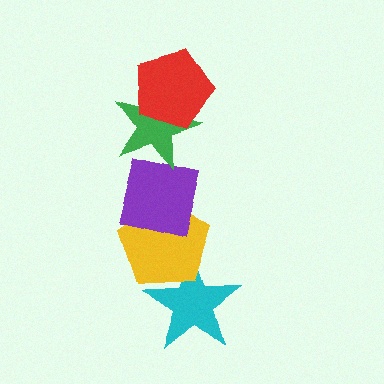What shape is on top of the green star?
The red pentagon is on top of the green star.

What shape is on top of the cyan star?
The yellow pentagon is on top of the cyan star.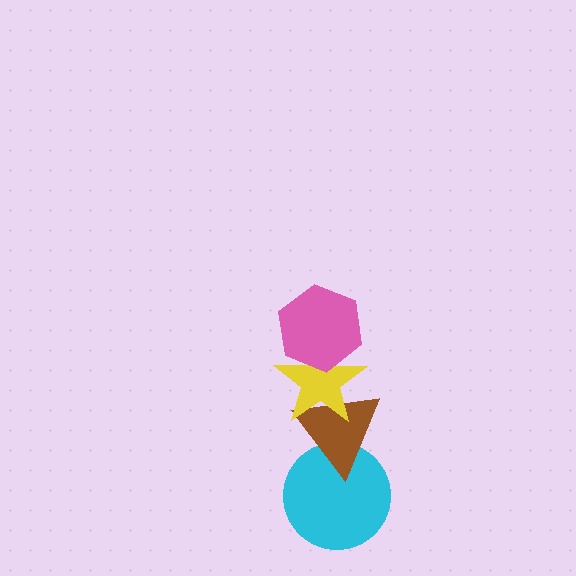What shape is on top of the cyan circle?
The brown triangle is on top of the cyan circle.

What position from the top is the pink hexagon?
The pink hexagon is 1st from the top.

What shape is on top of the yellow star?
The pink hexagon is on top of the yellow star.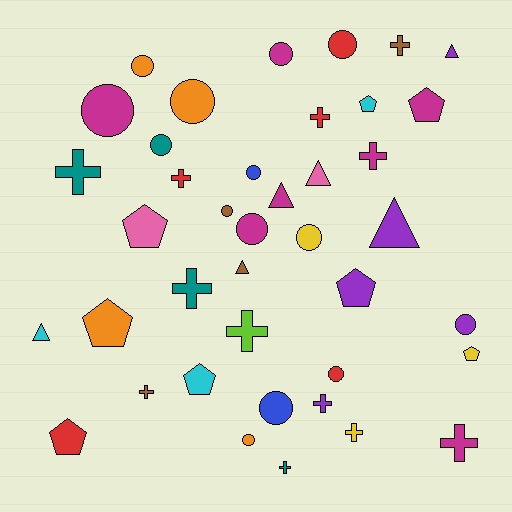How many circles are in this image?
There are 14 circles.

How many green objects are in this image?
There are no green objects.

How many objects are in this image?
There are 40 objects.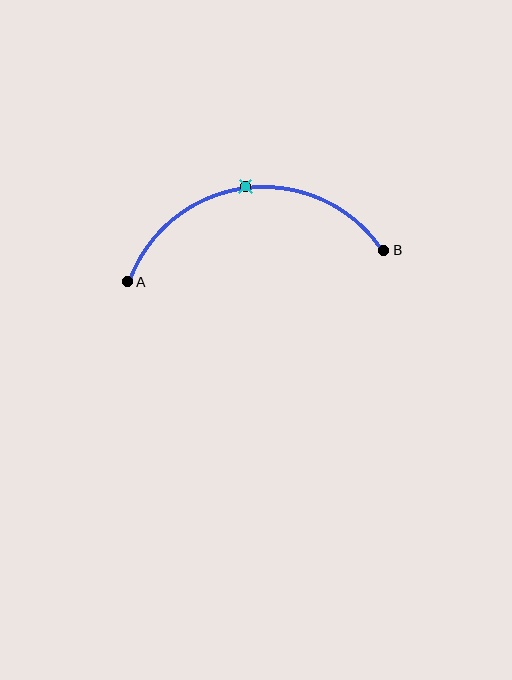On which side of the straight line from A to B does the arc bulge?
The arc bulges above the straight line connecting A and B.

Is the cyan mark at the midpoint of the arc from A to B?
Yes. The cyan mark lies on the arc at equal arc-length from both A and B — it is the arc midpoint.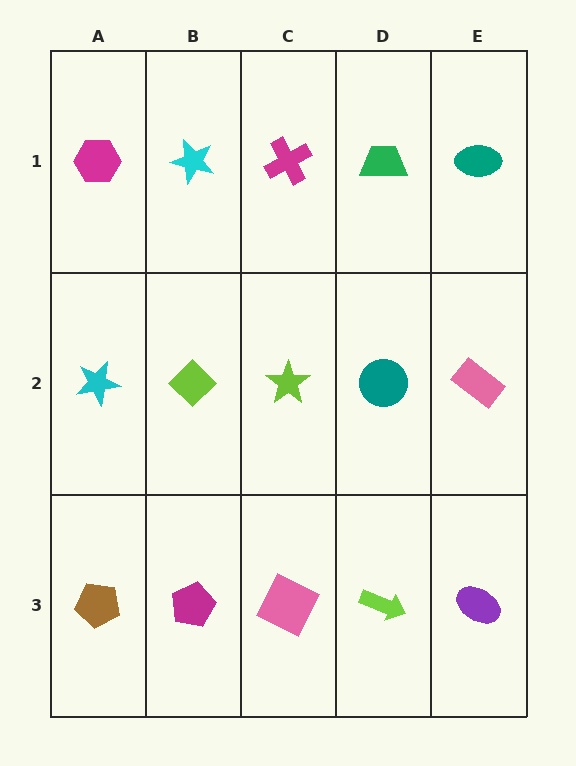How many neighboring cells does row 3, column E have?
2.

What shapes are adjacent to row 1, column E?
A pink rectangle (row 2, column E), a green trapezoid (row 1, column D).